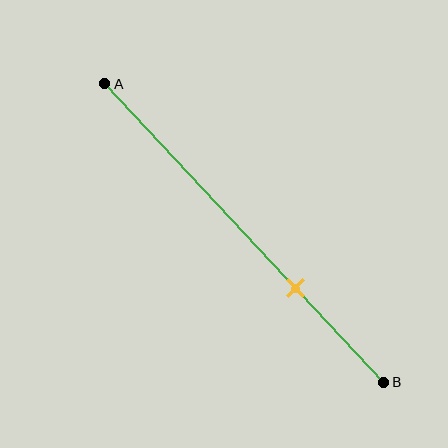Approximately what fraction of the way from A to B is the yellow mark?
The yellow mark is approximately 70% of the way from A to B.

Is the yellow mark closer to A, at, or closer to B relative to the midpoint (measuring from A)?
The yellow mark is closer to point B than the midpoint of segment AB.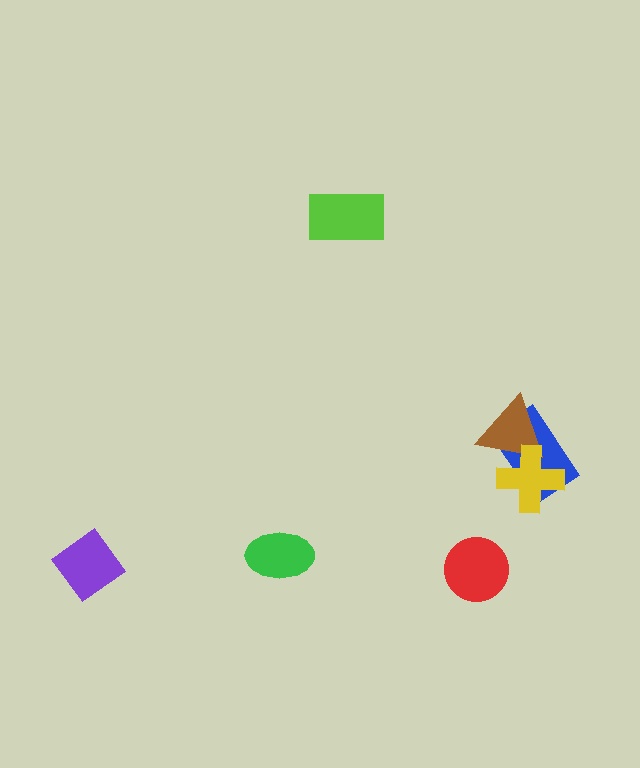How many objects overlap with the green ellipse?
0 objects overlap with the green ellipse.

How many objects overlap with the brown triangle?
2 objects overlap with the brown triangle.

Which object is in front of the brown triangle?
The yellow cross is in front of the brown triangle.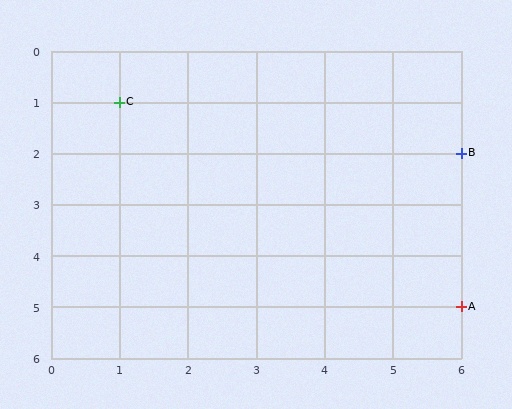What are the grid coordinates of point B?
Point B is at grid coordinates (6, 2).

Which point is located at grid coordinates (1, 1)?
Point C is at (1, 1).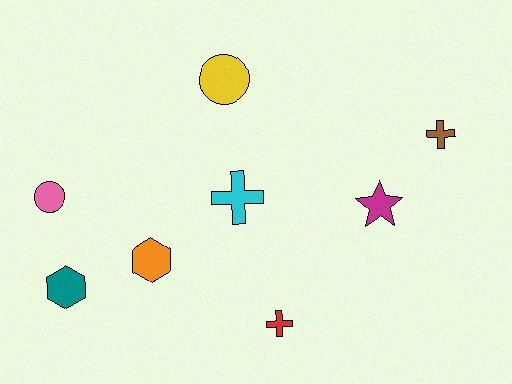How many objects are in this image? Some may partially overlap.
There are 8 objects.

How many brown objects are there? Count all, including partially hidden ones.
There is 1 brown object.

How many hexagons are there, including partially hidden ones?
There are 2 hexagons.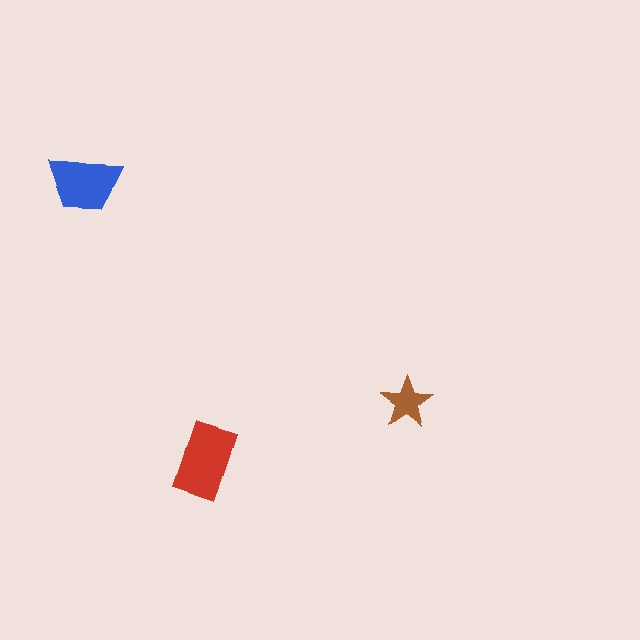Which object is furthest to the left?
The blue trapezoid is leftmost.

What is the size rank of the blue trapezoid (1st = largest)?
2nd.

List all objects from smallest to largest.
The brown star, the blue trapezoid, the red rectangle.